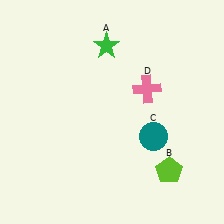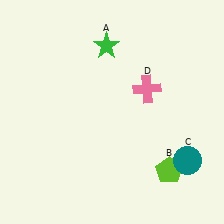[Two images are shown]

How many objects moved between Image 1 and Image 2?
1 object moved between the two images.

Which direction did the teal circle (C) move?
The teal circle (C) moved right.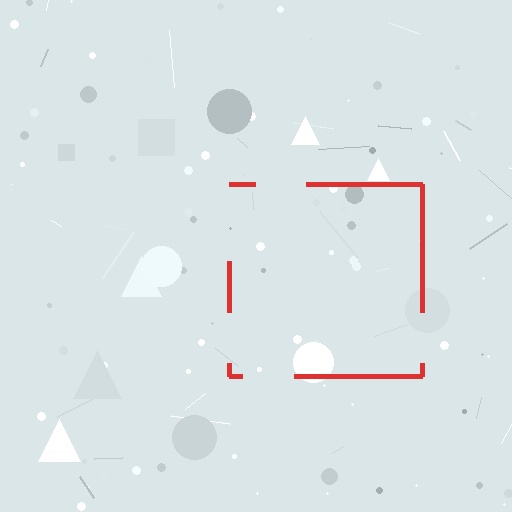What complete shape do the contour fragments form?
The contour fragments form a square.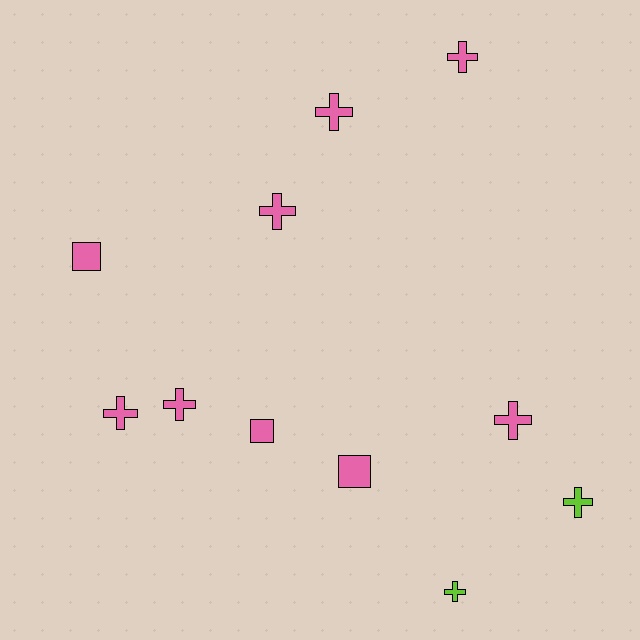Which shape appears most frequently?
Cross, with 8 objects.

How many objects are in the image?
There are 11 objects.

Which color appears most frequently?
Pink, with 9 objects.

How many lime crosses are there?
There are 2 lime crosses.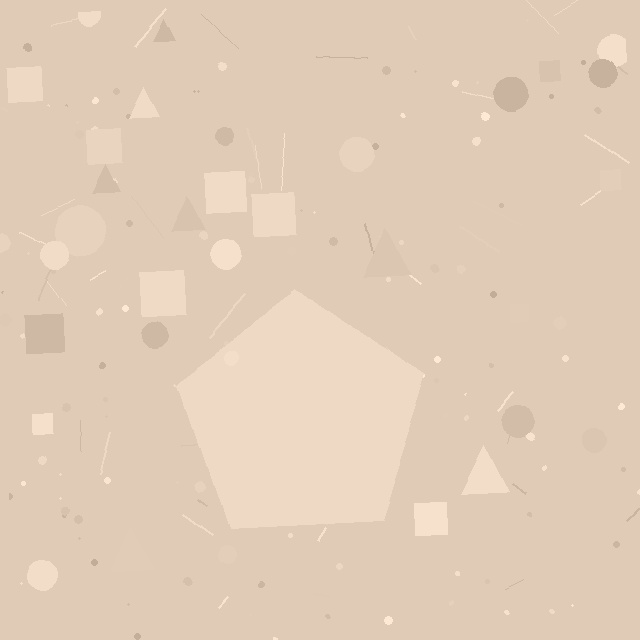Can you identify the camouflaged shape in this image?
The camouflaged shape is a pentagon.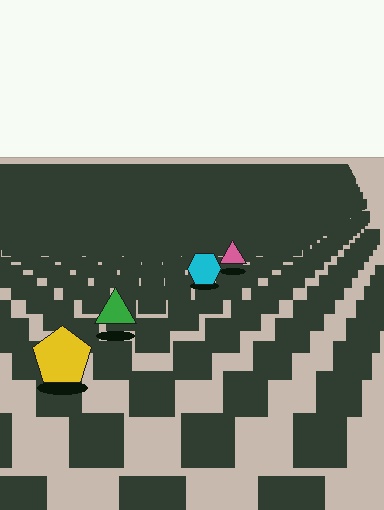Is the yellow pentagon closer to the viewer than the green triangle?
Yes. The yellow pentagon is closer — you can tell from the texture gradient: the ground texture is coarser near it.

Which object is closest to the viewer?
The yellow pentagon is closest. The texture marks near it are larger and more spread out.